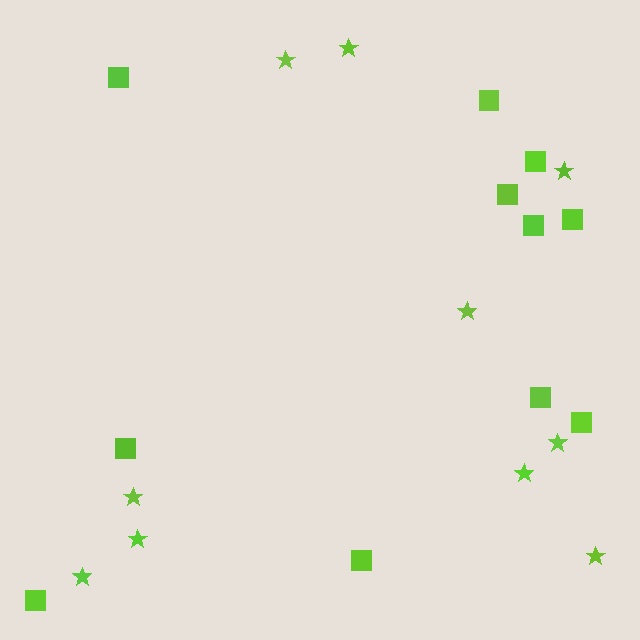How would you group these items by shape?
There are 2 groups: one group of squares (11) and one group of stars (10).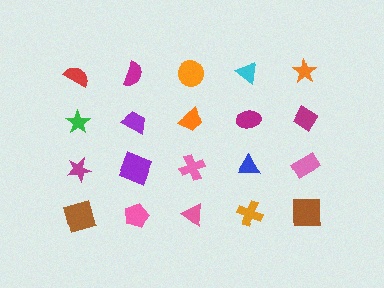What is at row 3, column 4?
A blue triangle.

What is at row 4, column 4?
An orange cross.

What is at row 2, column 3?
An orange trapezoid.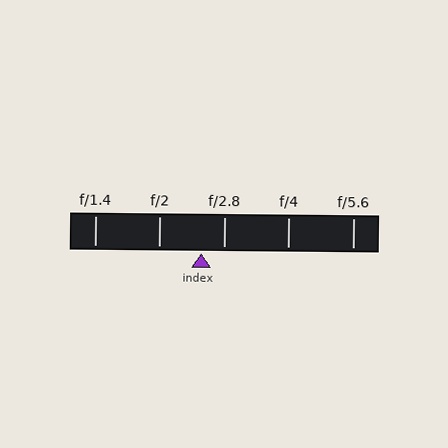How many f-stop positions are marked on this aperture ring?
There are 5 f-stop positions marked.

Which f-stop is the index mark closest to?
The index mark is closest to f/2.8.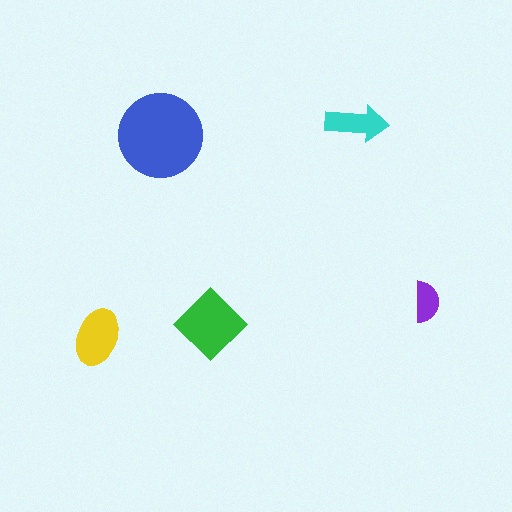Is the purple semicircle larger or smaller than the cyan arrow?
Smaller.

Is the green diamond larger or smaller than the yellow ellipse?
Larger.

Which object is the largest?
The blue circle.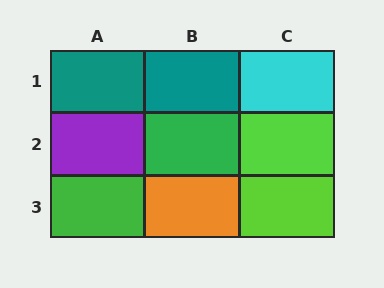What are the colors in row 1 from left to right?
Teal, teal, cyan.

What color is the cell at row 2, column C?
Lime.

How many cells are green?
2 cells are green.